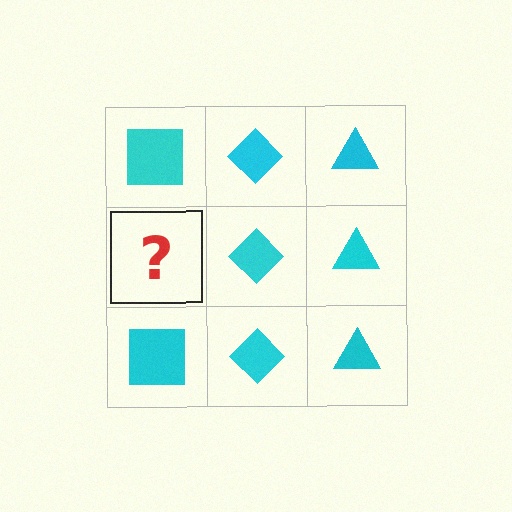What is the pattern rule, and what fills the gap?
The rule is that each column has a consistent shape. The gap should be filled with a cyan square.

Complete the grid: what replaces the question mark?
The question mark should be replaced with a cyan square.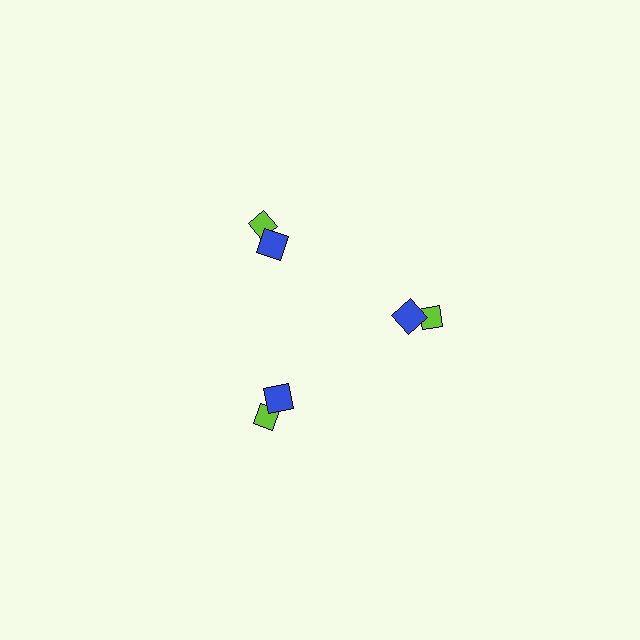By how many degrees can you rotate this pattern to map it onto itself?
The pattern maps onto itself every 120 degrees of rotation.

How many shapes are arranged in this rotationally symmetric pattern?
There are 6 shapes, arranged in 3 groups of 2.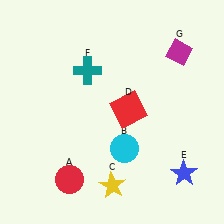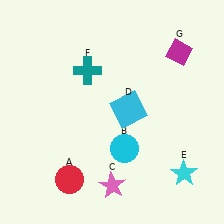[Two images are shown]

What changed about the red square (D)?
In Image 1, D is red. In Image 2, it changed to cyan.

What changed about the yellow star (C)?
In Image 1, C is yellow. In Image 2, it changed to pink.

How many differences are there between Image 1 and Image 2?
There are 3 differences between the two images.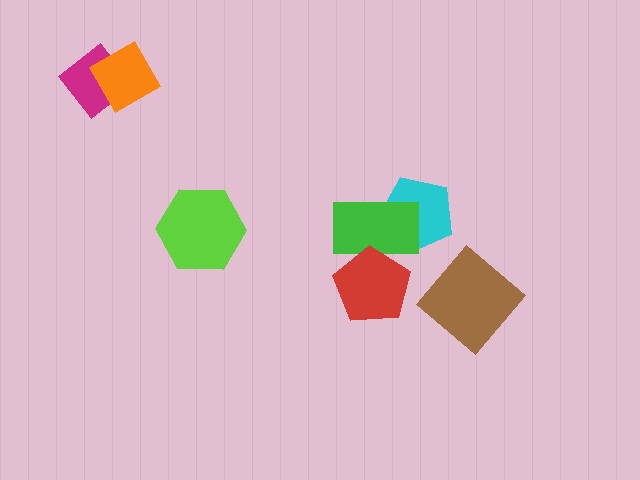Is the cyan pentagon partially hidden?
Yes, it is partially covered by another shape.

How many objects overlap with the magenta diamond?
1 object overlaps with the magenta diamond.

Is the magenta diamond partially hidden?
Yes, it is partially covered by another shape.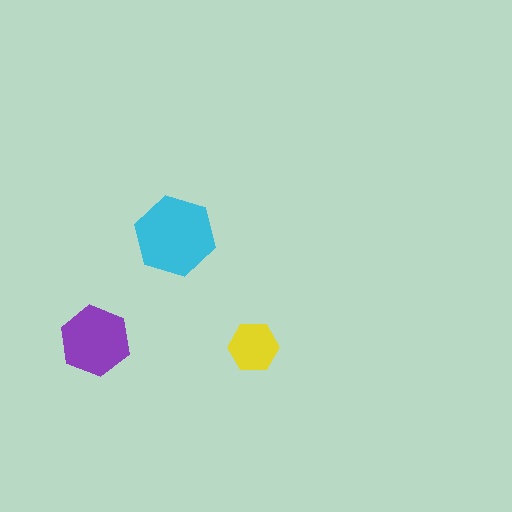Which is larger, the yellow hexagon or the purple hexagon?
The purple one.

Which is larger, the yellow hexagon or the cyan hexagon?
The cyan one.